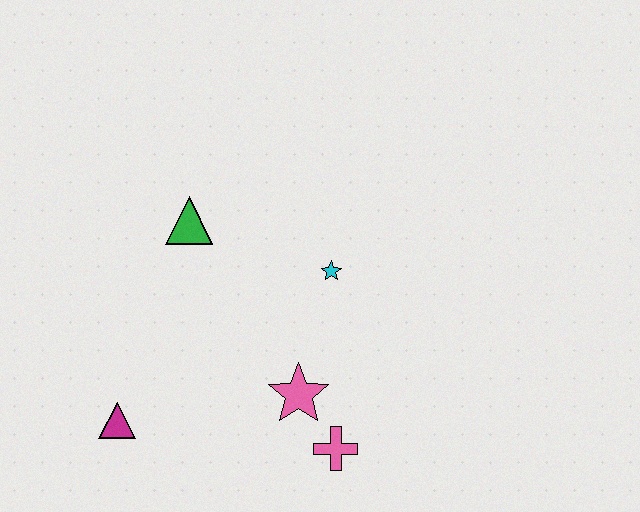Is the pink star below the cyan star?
Yes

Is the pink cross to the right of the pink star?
Yes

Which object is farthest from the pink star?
The green triangle is farthest from the pink star.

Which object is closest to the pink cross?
The pink star is closest to the pink cross.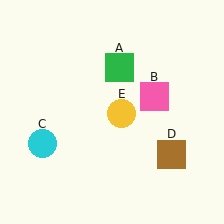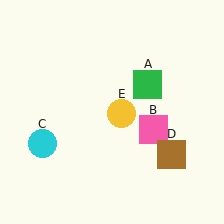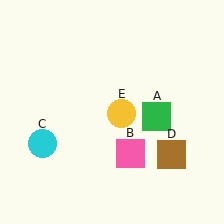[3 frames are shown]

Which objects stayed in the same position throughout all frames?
Cyan circle (object C) and brown square (object D) and yellow circle (object E) remained stationary.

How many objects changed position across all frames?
2 objects changed position: green square (object A), pink square (object B).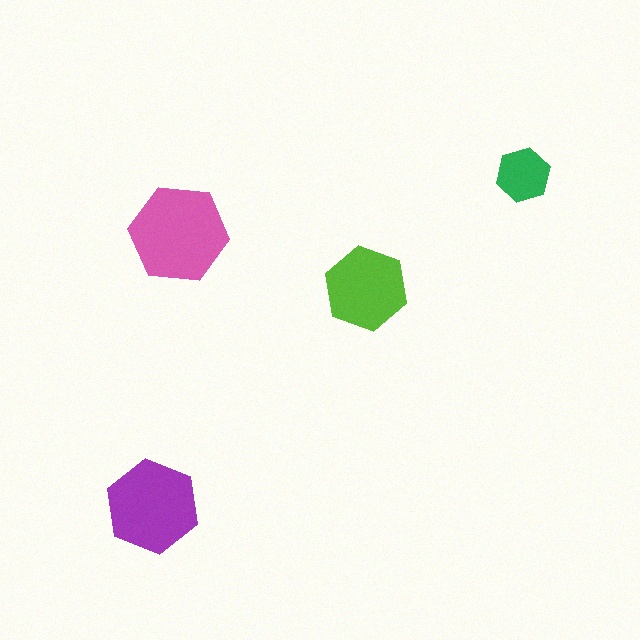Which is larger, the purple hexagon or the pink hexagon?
The pink one.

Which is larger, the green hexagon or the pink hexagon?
The pink one.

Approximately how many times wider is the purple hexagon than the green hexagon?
About 1.5 times wider.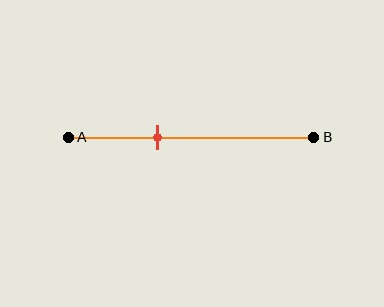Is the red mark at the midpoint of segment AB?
No, the mark is at about 35% from A, not at the 50% midpoint.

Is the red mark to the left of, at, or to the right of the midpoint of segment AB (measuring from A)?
The red mark is to the left of the midpoint of segment AB.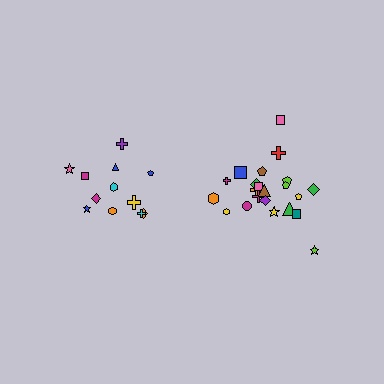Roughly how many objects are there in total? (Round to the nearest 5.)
Roughly 35 objects in total.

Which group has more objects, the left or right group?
The right group.